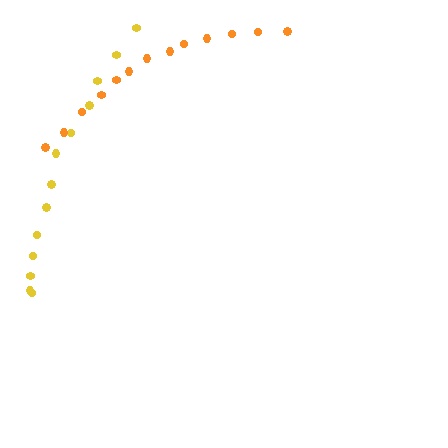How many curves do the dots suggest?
There are 2 distinct paths.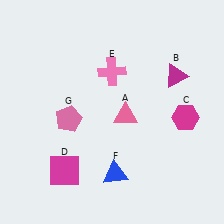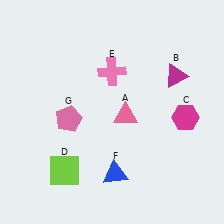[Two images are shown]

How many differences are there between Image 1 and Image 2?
There is 1 difference between the two images.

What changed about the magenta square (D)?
In Image 1, D is magenta. In Image 2, it changed to lime.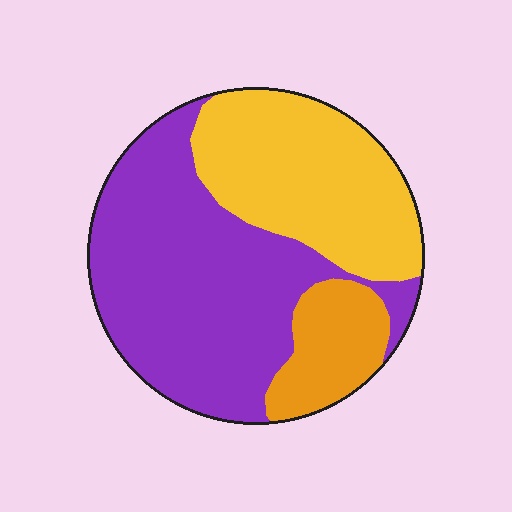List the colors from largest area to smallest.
From largest to smallest: purple, yellow, orange.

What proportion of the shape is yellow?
Yellow covers 34% of the shape.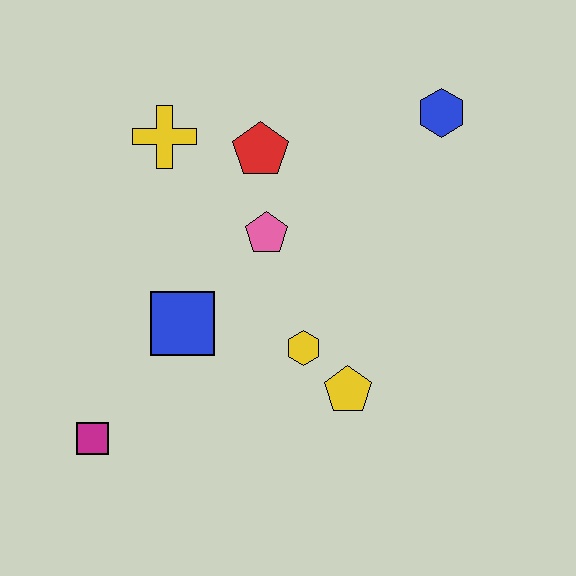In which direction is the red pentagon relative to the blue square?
The red pentagon is above the blue square.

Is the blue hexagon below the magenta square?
No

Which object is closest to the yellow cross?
The red pentagon is closest to the yellow cross.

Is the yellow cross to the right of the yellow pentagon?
No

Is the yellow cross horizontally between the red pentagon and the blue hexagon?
No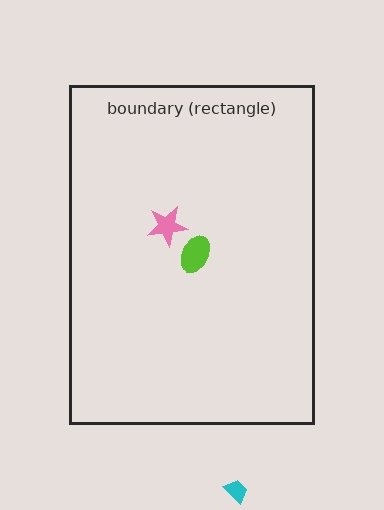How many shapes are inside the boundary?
2 inside, 1 outside.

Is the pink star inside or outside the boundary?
Inside.